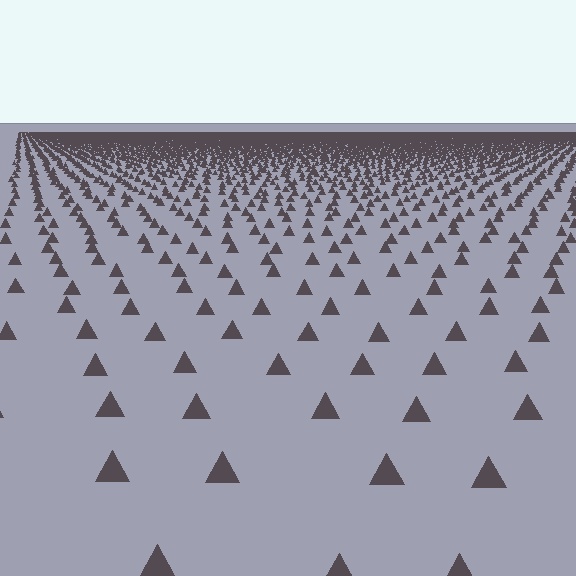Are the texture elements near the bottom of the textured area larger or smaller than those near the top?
Larger. Near the bottom, elements are closer to the viewer and appear at a bigger on-screen size.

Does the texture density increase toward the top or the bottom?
Density increases toward the top.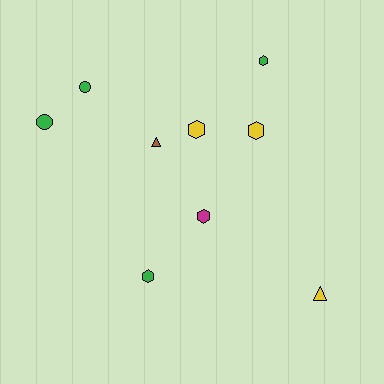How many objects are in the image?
There are 9 objects.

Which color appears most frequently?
Green, with 4 objects.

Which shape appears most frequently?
Hexagon, with 5 objects.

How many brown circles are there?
There are no brown circles.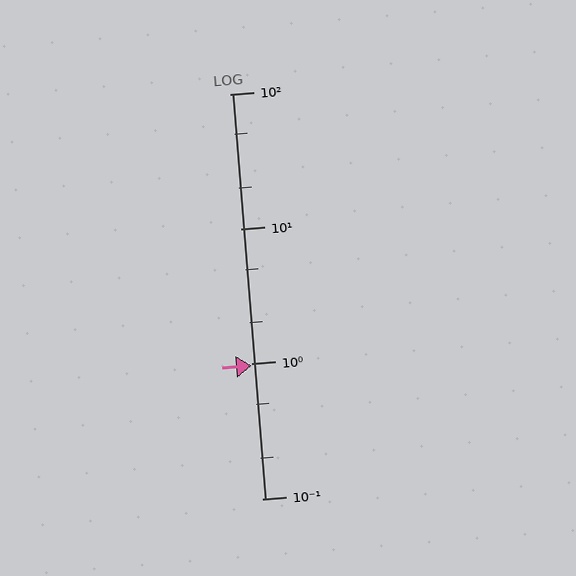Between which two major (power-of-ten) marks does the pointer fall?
The pointer is between 0.1 and 1.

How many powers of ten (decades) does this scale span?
The scale spans 3 decades, from 0.1 to 100.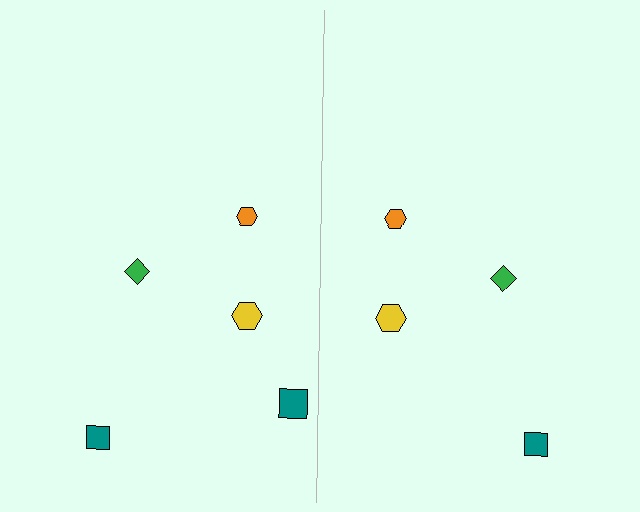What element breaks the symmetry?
A teal square is missing from the right side.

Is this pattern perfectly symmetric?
No, the pattern is not perfectly symmetric. A teal square is missing from the right side.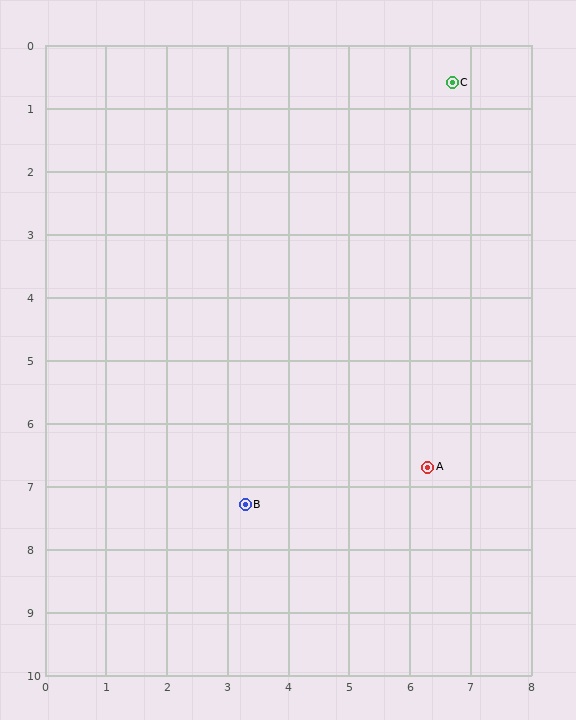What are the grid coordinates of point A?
Point A is at approximately (6.3, 6.7).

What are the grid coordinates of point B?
Point B is at approximately (3.3, 7.3).